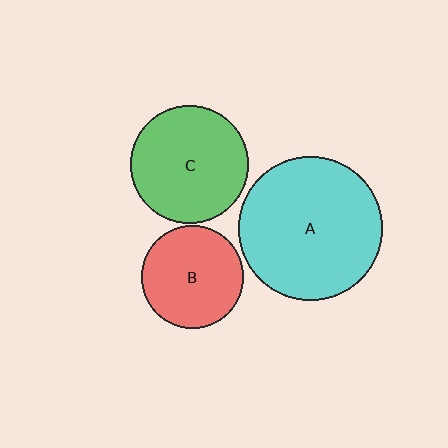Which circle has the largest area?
Circle A (cyan).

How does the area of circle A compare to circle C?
Approximately 1.5 times.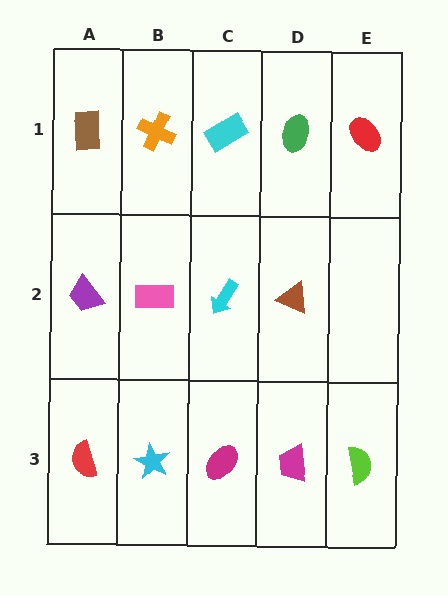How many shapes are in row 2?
4 shapes.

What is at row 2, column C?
A cyan arrow.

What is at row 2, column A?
A purple trapezoid.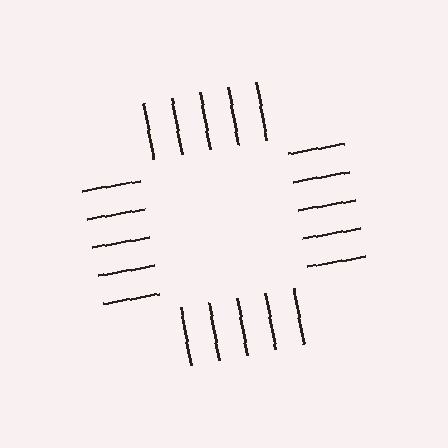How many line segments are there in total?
20 — 5 along each of the 4 edges.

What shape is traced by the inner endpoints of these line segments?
An illusory square — the line segments terminate on its edges but no continuous stroke is drawn.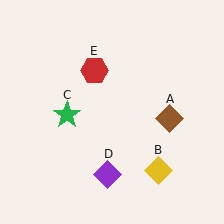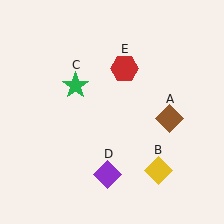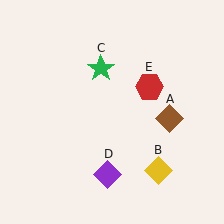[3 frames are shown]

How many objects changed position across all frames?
2 objects changed position: green star (object C), red hexagon (object E).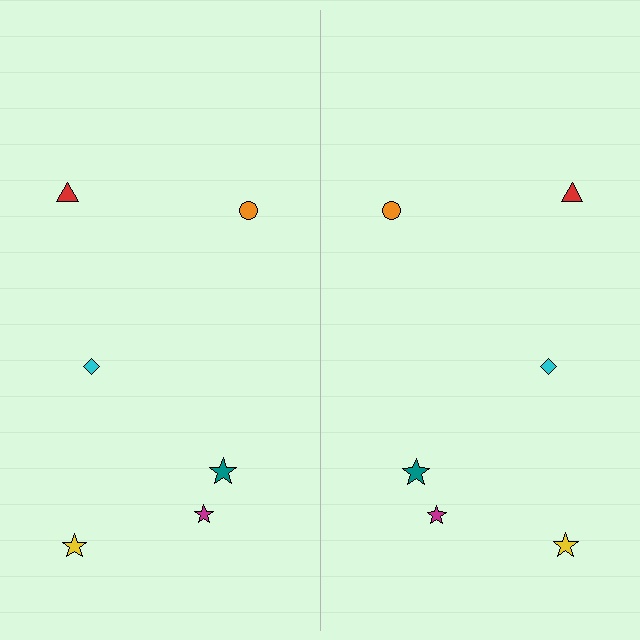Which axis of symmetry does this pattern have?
The pattern has a vertical axis of symmetry running through the center of the image.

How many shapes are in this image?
There are 12 shapes in this image.